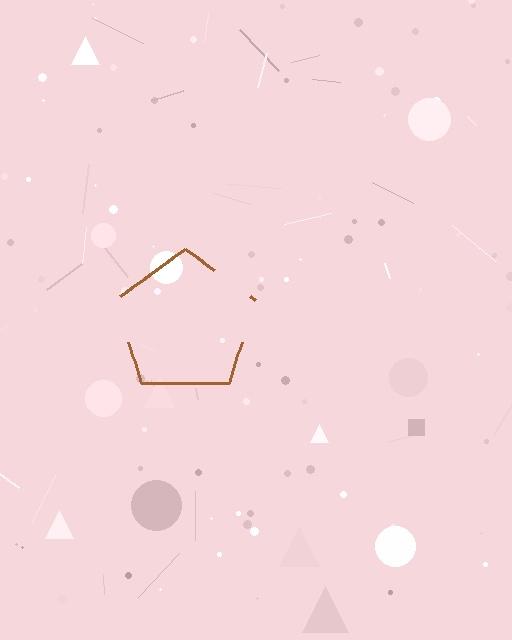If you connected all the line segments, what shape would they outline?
They would outline a pentagon.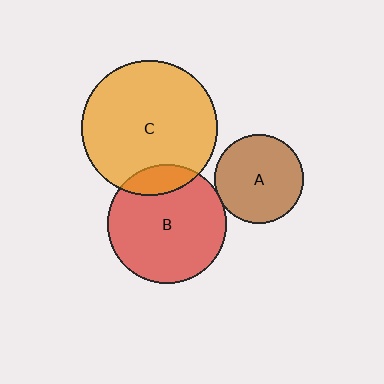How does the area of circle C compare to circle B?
Approximately 1.3 times.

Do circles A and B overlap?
Yes.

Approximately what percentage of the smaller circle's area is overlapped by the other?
Approximately 5%.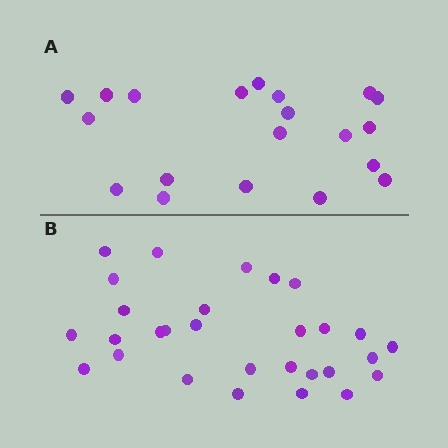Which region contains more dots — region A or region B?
Region B (the bottom region) has more dots.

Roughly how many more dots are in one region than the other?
Region B has roughly 8 or so more dots than region A.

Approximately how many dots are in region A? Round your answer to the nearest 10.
About 20 dots.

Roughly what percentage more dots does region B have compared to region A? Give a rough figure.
About 45% more.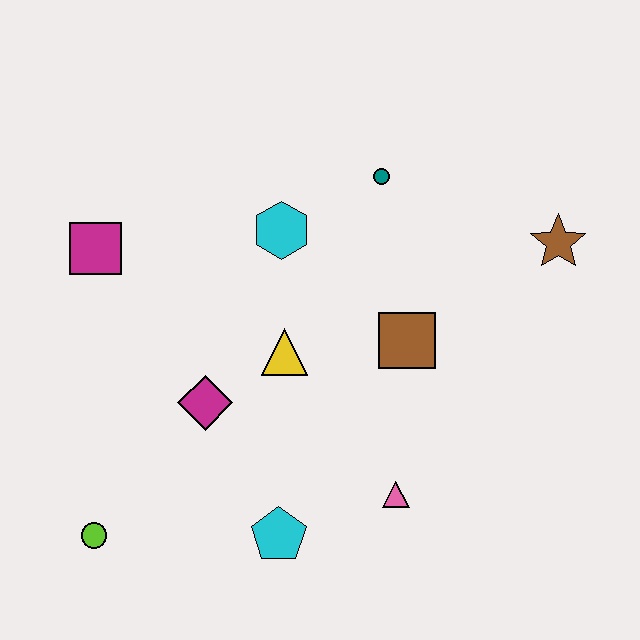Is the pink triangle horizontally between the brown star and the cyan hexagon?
Yes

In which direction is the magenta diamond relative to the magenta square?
The magenta diamond is below the magenta square.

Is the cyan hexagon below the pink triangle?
No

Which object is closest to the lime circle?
The magenta diamond is closest to the lime circle.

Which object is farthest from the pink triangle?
The magenta square is farthest from the pink triangle.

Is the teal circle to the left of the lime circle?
No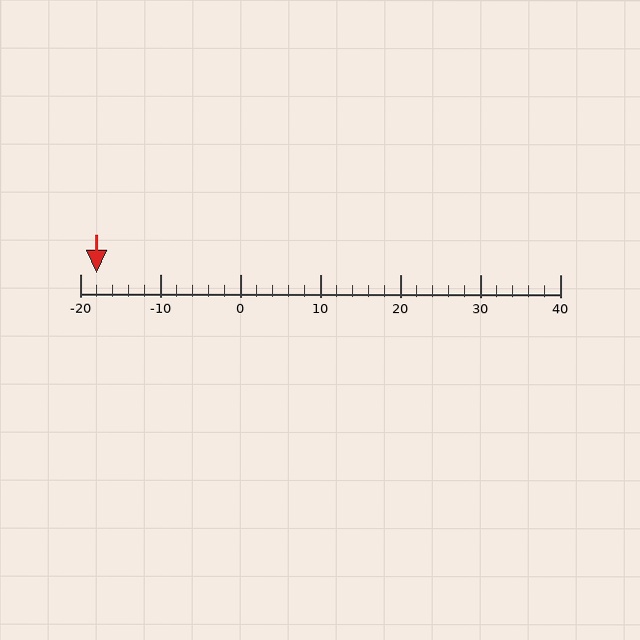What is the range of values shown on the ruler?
The ruler shows values from -20 to 40.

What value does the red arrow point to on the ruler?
The red arrow points to approximately -18.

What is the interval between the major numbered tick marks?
The major tick marks are spaced 10 units apart.